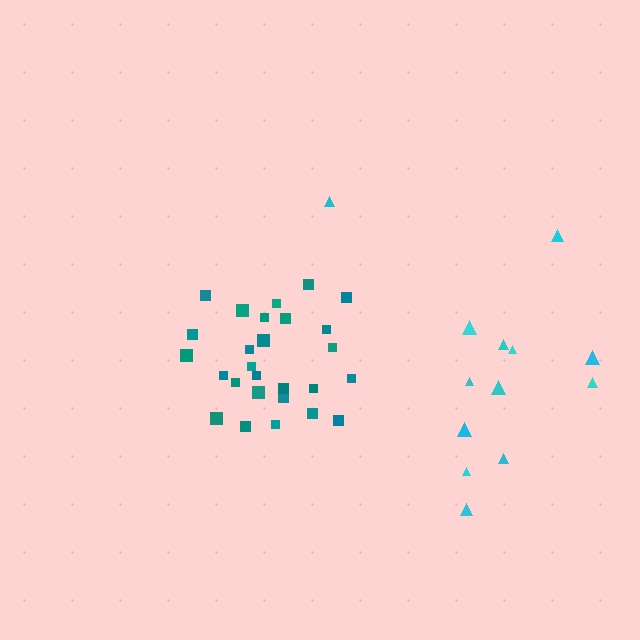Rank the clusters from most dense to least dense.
teal, cyan.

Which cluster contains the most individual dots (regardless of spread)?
Teal (27).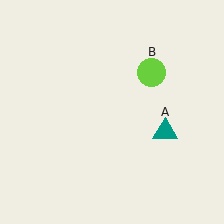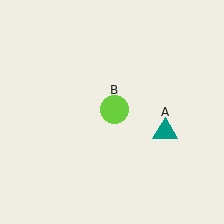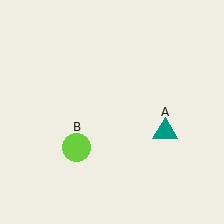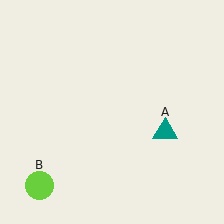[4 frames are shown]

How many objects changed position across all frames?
1 object changed position: lime circle (object B).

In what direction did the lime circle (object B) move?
The lime circle (object B) moved down and to the left.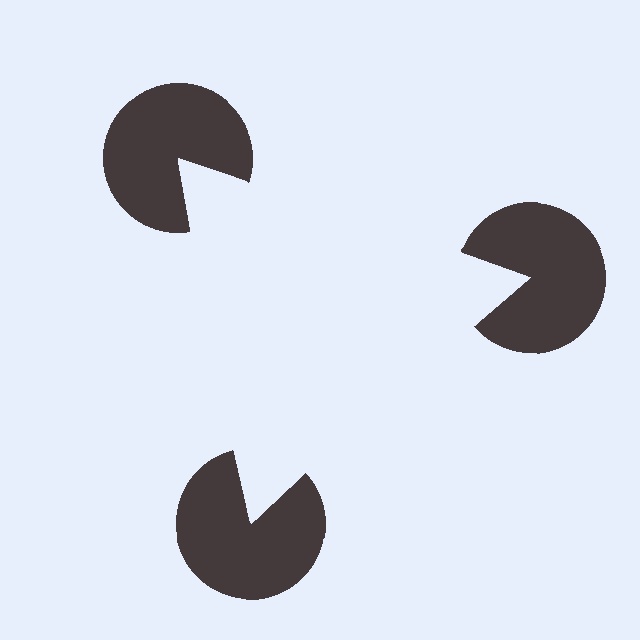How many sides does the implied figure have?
3 sides.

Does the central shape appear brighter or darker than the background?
It typically appears slightly brighter than the background, even though no actual brightness change is drawn.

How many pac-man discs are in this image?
There are 3 — one at each vertex of the illusory triangle.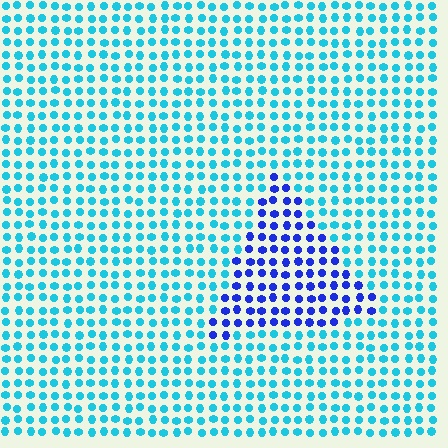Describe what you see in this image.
The image is filled with small cyan elements in a uniform arrangement. A triangle-shaped region is visible where the elements are tinted to a slightly different hue, forming a subtle color boundary.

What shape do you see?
I see a triangle.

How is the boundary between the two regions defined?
The boundary is defined purely by a slight shift in hue (about 47 degrees). Spacing, size, and orientation are identical on both sides.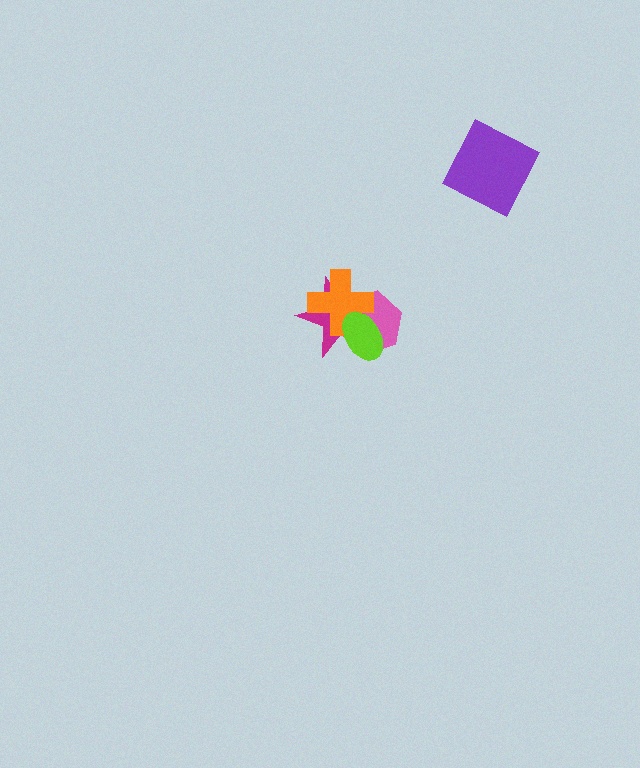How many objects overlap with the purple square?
0 objects overlap with the purple square.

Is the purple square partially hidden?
No, no other shape covers it.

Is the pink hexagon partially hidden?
Yes, it is partially covered by another shape.